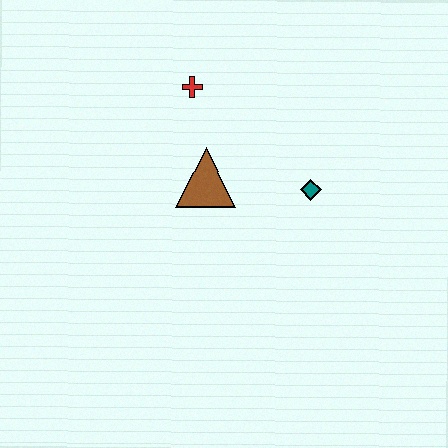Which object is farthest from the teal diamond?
The red cross is farthest from the teal diamond.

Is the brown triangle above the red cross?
No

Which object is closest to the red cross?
The brown triangle is closest to the red cross.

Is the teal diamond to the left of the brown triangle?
No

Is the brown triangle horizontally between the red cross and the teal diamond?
Yes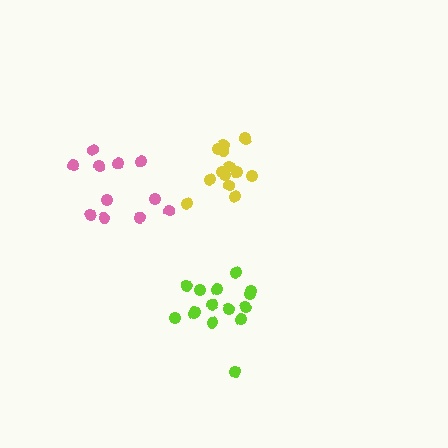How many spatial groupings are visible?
There are 3 spatial groupings.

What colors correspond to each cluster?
The clusters are colored: yellow, pink, lime.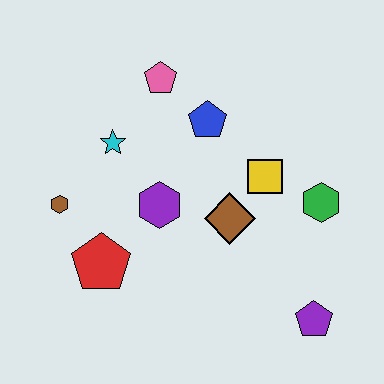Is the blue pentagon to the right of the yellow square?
No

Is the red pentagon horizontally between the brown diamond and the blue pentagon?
No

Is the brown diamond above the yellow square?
No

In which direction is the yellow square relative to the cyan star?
The yellow square is to the right of the cyan star.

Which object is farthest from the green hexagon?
The brown hexagon is farthest from the green hexagon.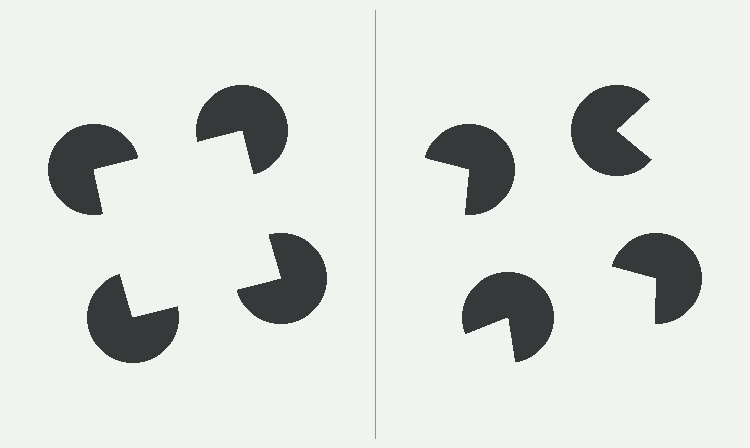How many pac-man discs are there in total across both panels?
8 — 4 on each side.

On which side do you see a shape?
An illusory square appears on the left side. On the right side the wedge cuts are rotated, so no coherent shape forms.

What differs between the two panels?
The pac-man discs are positioned identically on both sides; only the wedge orientations differ. On the left they align to a square; on the right they are misaligned.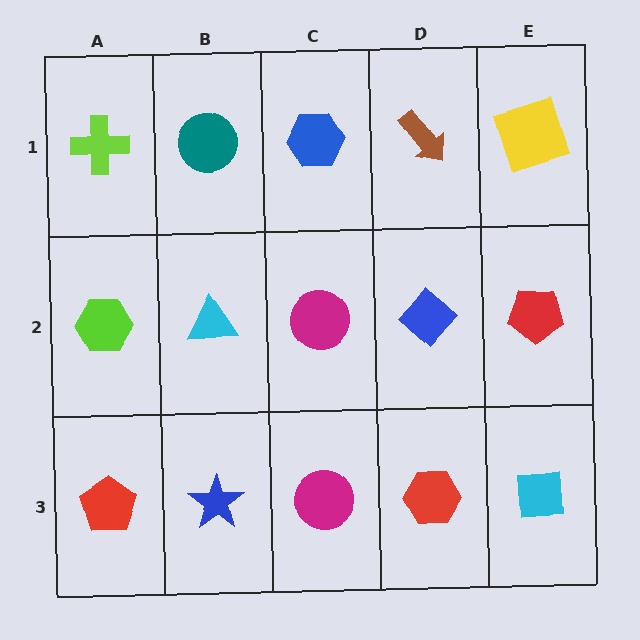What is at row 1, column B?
A teal circle.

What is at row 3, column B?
A blue star.